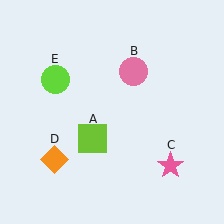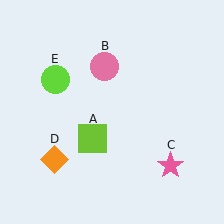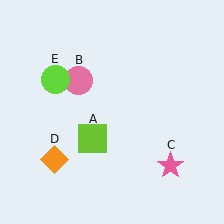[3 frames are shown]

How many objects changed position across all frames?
1 object changed position: pink circle (object B).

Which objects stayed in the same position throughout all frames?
Lime square (object A) and pink star (object C) and orange diamond (object D) and lime circle (object E) remained stationary.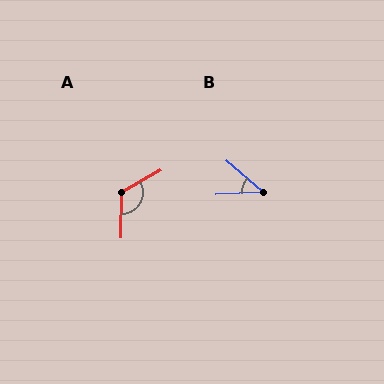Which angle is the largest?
A, at approximately 120 degrees.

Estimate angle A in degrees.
Approximately 120 degrees.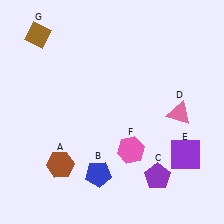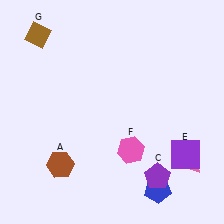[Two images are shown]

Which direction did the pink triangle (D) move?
The pink triangle (D) moved down.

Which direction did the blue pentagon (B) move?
The blue pentagon (B) moved right.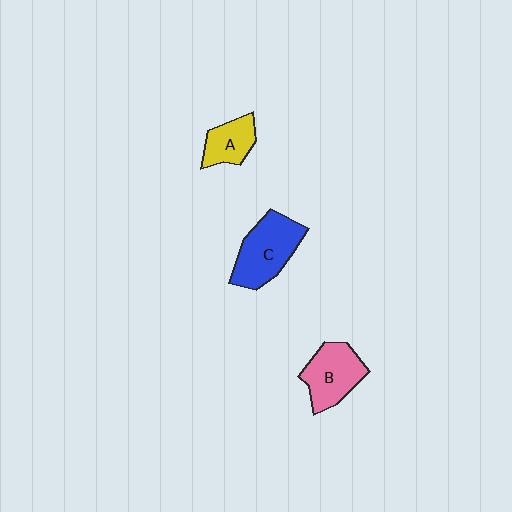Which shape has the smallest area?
Shape A (yellow).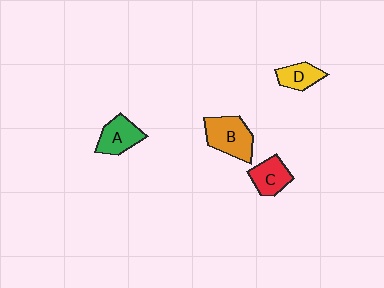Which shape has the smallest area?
Shape D (yellow).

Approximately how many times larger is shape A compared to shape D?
Approximately 1.3 times.